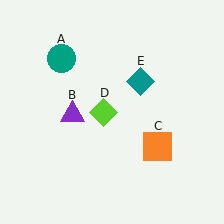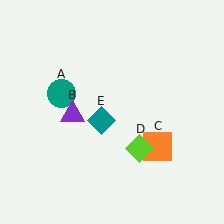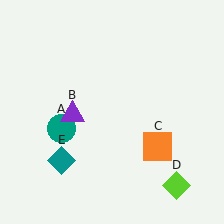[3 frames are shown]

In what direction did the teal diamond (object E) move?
The teal diamond (object E) moved down and to the left.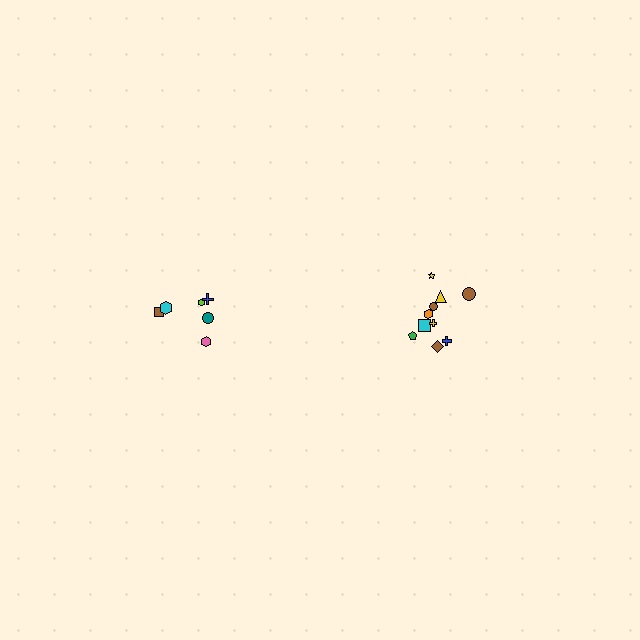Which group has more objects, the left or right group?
The right group.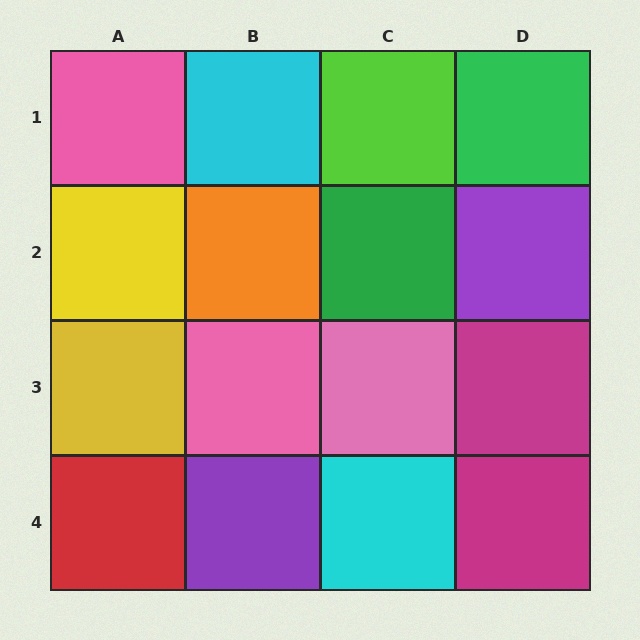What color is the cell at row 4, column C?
Cyan.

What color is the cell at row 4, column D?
Magenta.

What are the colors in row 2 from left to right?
Yellow, orange, green, purple.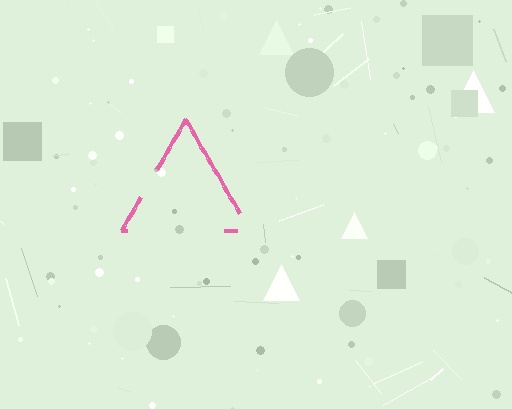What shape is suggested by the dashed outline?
The dashed outline suggests a triangle.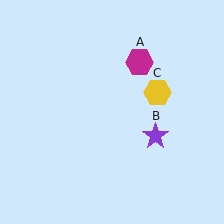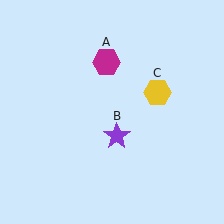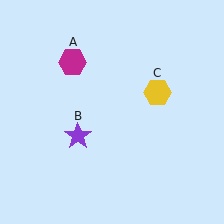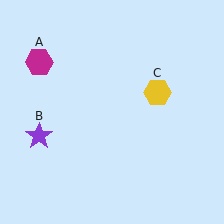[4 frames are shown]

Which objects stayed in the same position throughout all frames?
Yellow hexagon (object C) remained stationary.